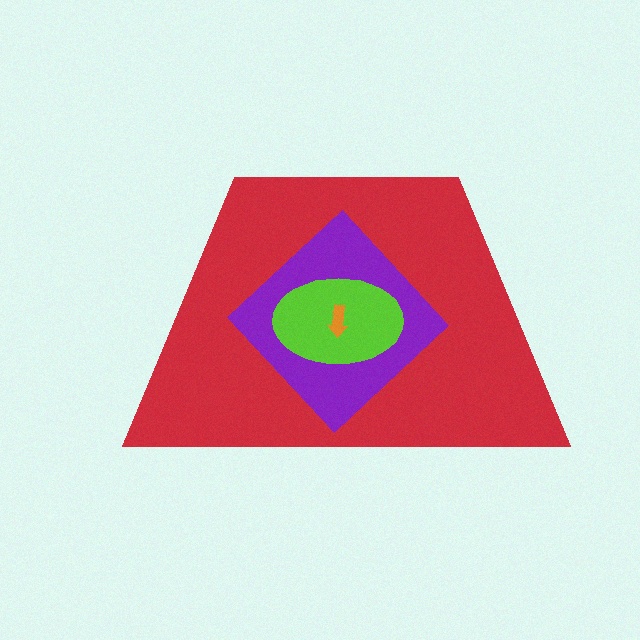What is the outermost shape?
The red trapezoid.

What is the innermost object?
The orange arrow.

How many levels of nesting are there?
4.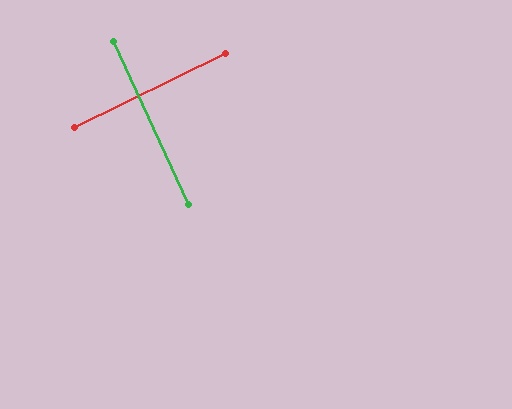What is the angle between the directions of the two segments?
Approximately 88 degrees.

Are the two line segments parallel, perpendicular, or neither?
Perpendicular — they meet at approximately 88°.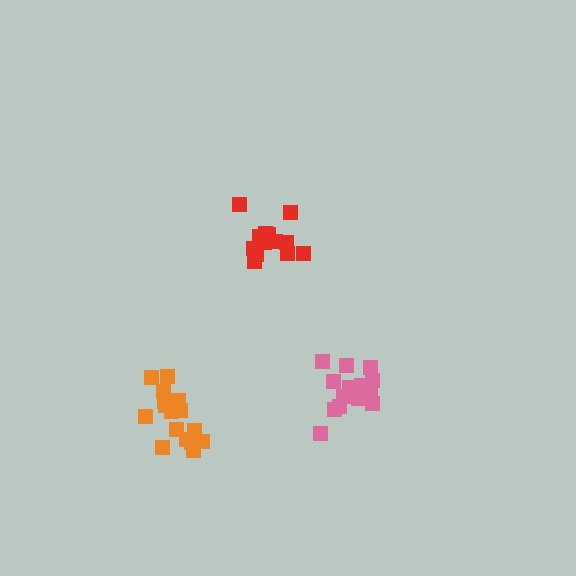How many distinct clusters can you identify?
There are 3 distinct clusters.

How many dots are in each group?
Group 1: 13 dots, Group 2: 15 dots, Group 3: 17 dots (45 total).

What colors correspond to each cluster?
The clusters are colored: red, pink, orange.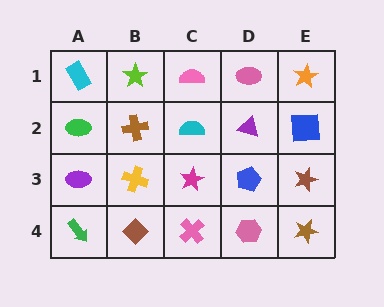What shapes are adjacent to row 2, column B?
A lime star (row 1, column B), a yellow cross (row 3, column B), a green ellipse (row 2, column A), a cyan semicircle (row 2, column C).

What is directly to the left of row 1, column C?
A lime star.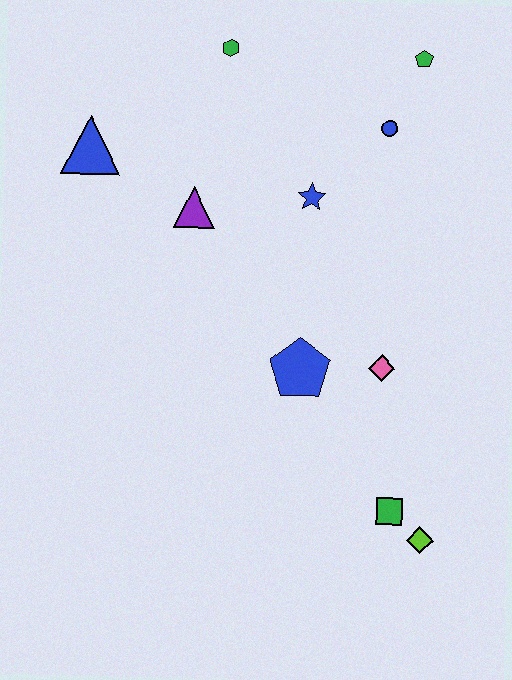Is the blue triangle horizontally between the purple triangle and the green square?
No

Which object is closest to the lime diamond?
The green square is closest to the lime diamond.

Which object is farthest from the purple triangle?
The lime diamond is farthest from the purple triangle.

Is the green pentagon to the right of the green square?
Yes